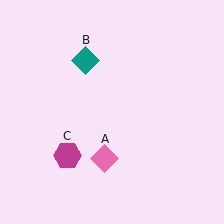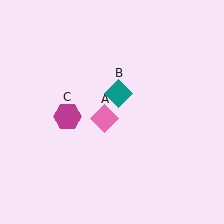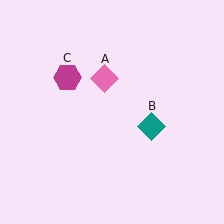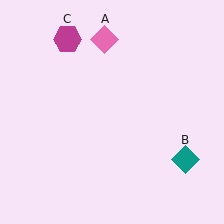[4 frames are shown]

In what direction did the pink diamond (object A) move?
The pink diamond (object A) moved up.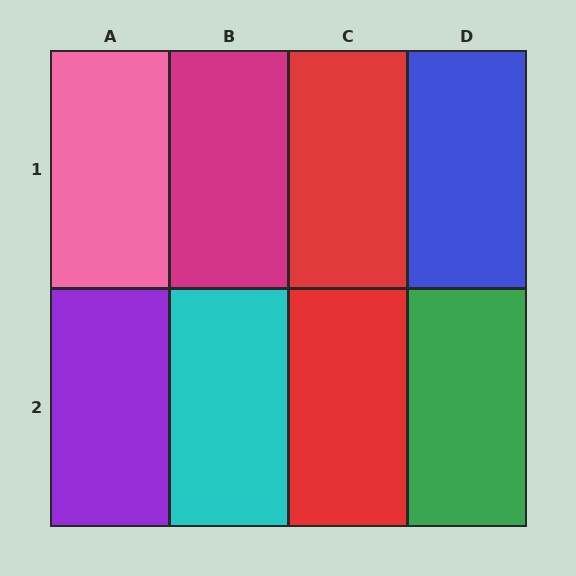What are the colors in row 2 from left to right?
Purple, cyan, red, green.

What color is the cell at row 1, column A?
Pink.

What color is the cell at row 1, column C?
Red.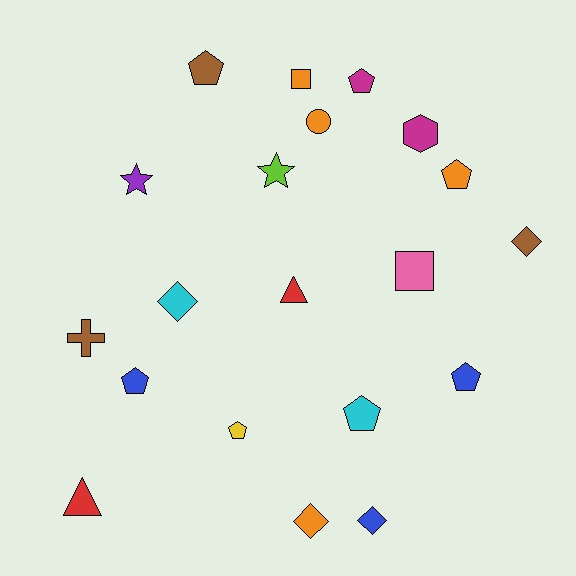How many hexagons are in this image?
There is 1 hexagon.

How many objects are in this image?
There are 20 objects.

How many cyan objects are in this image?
There are 2 cyan objects.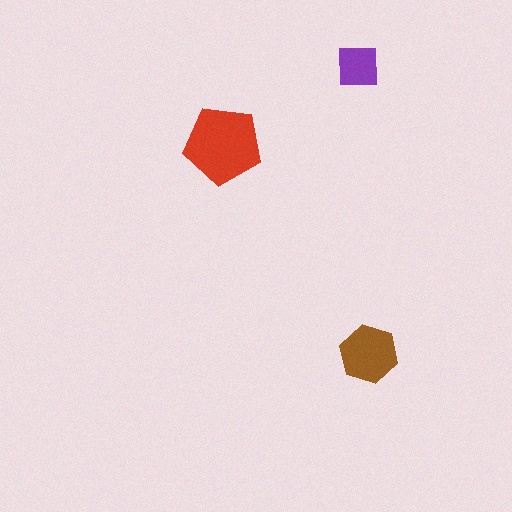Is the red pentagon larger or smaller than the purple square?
Larger.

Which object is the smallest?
The purple square.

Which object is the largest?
The red pentagon.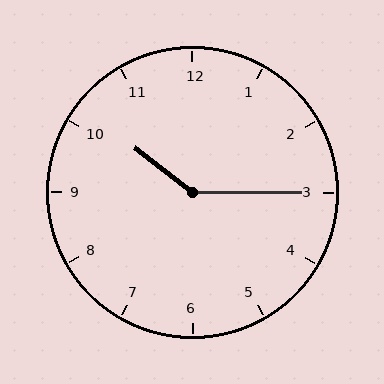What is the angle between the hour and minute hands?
Approximately 142 degrees.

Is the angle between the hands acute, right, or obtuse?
It is obtuse.